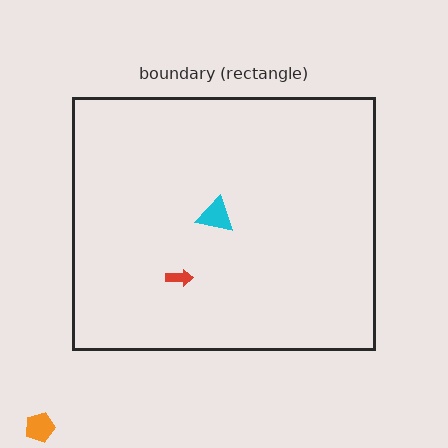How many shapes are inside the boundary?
2 inside, 1 outside.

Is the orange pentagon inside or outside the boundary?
Outside.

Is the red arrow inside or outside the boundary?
Inside.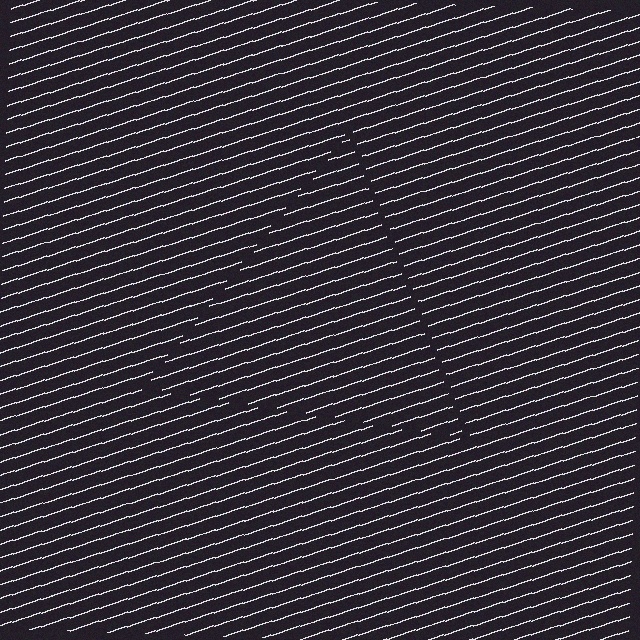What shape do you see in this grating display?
An illusory triangle. The interior of the shape contains the same grating, shifted by half a period — the contour is defined by the phase discontinuity where line-ends from the inner and outer gratings abut.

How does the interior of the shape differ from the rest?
The interior of the shape contains the same grating, shifted by half a period — the contour is defined by the phase discontinuity where line-ends from the inner and outer gratings abut.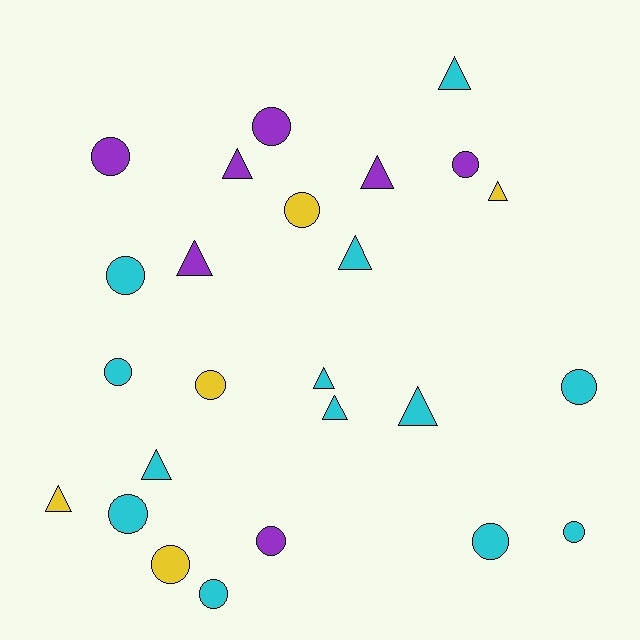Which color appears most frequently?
Cyan, with 13 objects.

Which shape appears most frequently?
Circle, with 14 objects.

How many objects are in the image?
There are 25 objects.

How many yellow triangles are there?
There are 2 yellow triangles.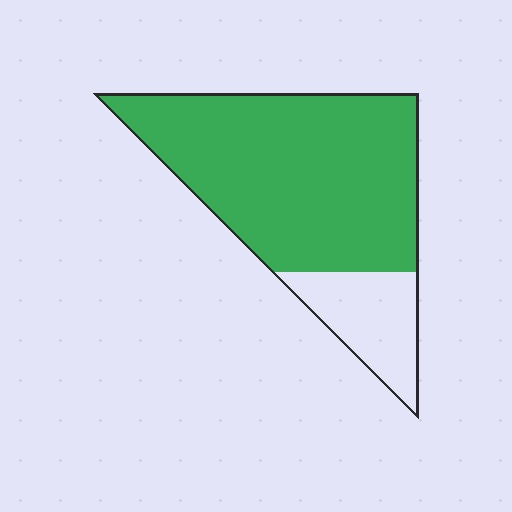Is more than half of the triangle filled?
Yes.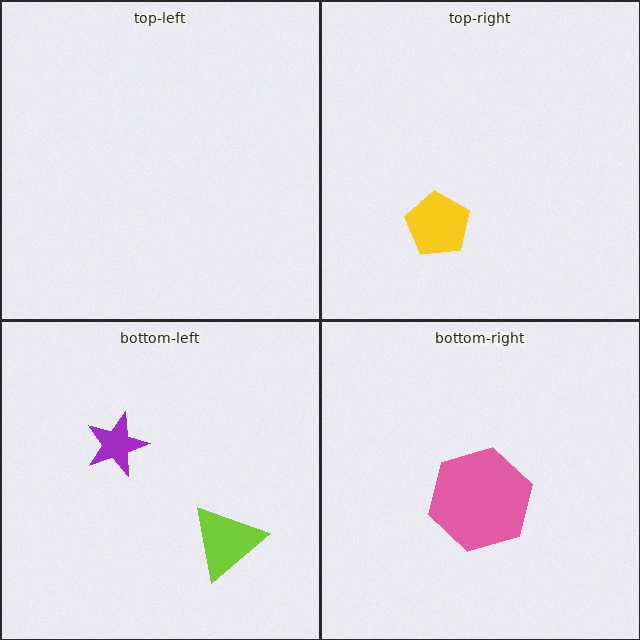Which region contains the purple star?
The bottom-left region.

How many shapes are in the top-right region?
1.